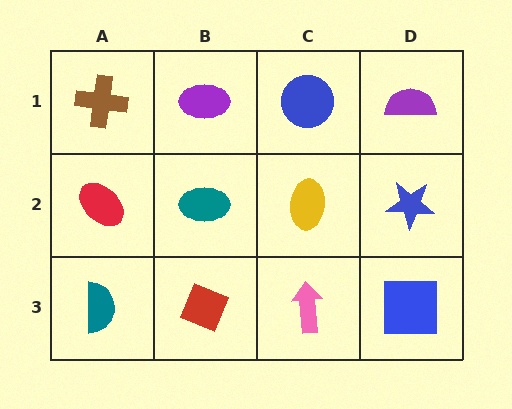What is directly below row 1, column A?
A red ellipse.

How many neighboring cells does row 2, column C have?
4.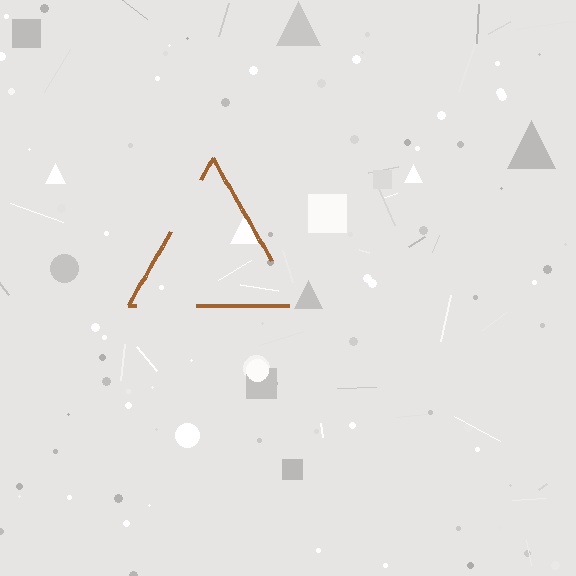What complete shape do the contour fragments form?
The contour fragments form a triangle.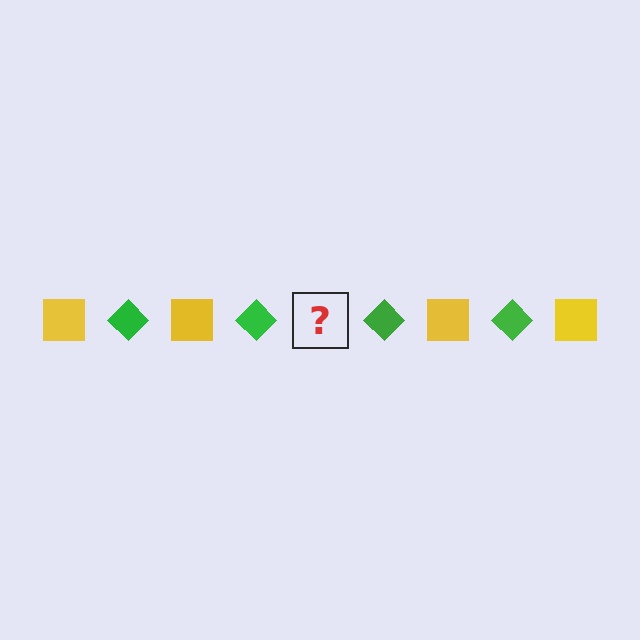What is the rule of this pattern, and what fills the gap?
The rule is that the pattern alternates between yellow square and green diamond. The gap should be filled with a yellow square.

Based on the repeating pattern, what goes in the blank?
The blank should be a yellow square.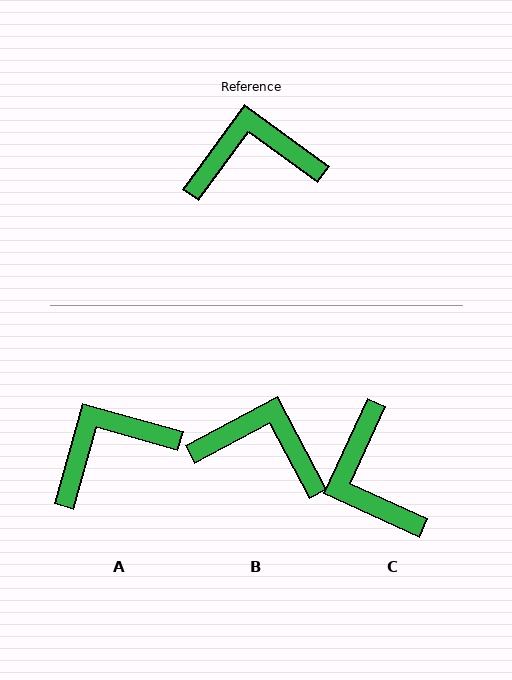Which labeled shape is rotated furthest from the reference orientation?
C, about 102 degrees away.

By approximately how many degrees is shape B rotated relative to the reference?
Approximately 26 degrees clockwise.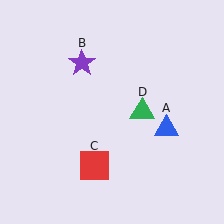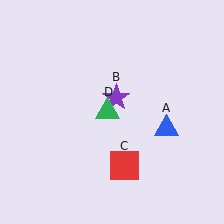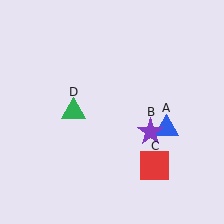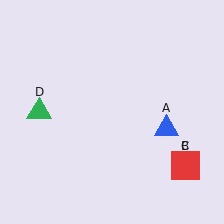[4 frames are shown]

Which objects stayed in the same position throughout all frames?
Blue triangle (object A) remained stationary.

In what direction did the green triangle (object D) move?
The green triangle (object D) moved left.